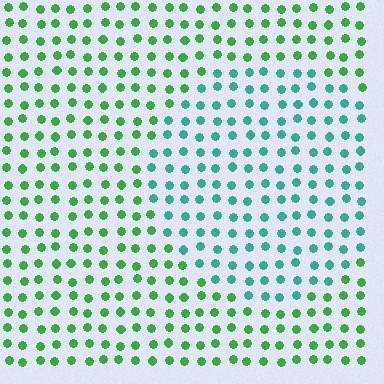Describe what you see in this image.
The image is filled with small green elements in a uniform arrangement. A circle-shaped region is visible where the elements are tinted to a slightly different hue, forming a subtle color boundary.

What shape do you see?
I see a circle.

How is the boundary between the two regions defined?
The boundary is defined purely by a slight shift in hue (about 44 degrees). Spacing, size, and orientation are identical on both sides.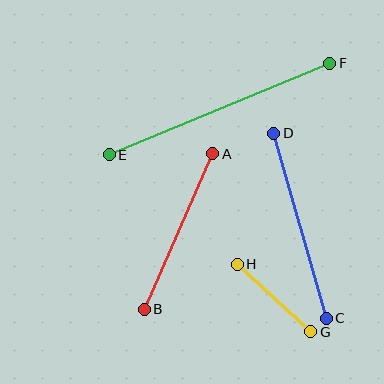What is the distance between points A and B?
The distance is approximately 170 pixels.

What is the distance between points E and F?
The distance is approximately 239 pixels.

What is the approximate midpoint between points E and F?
The midpoint is at approximately (219, 109) pixels.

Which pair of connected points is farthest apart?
Points E and F are farthest apart.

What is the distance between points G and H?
The distance is approximately 100 pixels.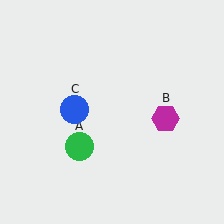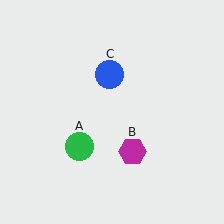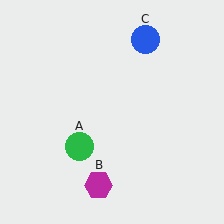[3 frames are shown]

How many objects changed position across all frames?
2 objects changed position: magenta hexagon (object B), blue circle (object C).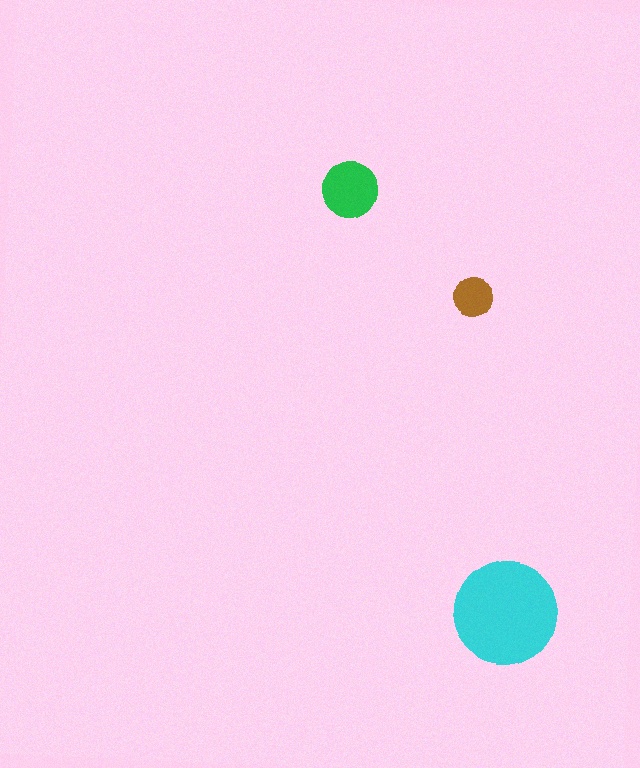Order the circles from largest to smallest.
the cyan one, the green one, the brown one.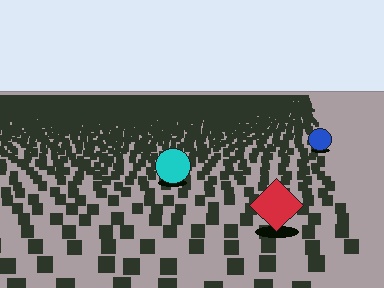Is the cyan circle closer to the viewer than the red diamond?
No. The red diamond is closer — you can tell from the texture gradient: the ground texture is coarser near it.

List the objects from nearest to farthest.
From nearest to farthest: the red diamond, the cyan circle, the blue circle.